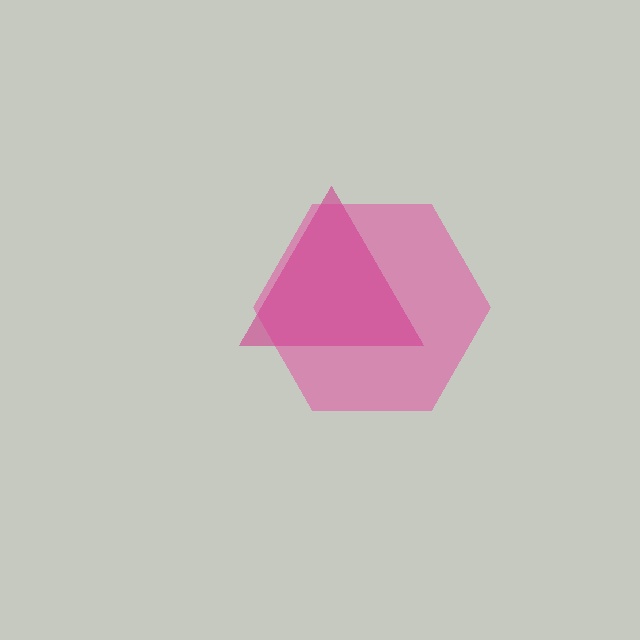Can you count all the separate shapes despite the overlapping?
Yes, there are 2 separate shapes.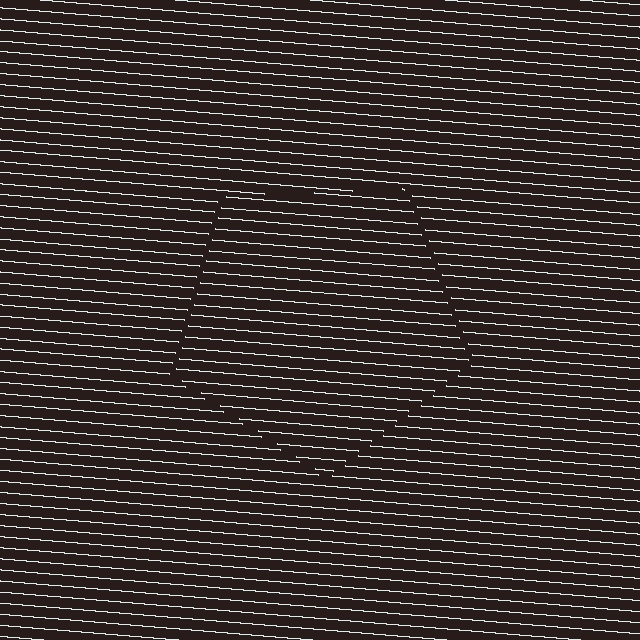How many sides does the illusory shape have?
5 sides — the line-ends trace a pentagon.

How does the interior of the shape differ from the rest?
The interior of the shape contains the same grating, shifted by half a period — the contour is defined by the phase discontinuity where line-ends from the inner and outer gratings abut.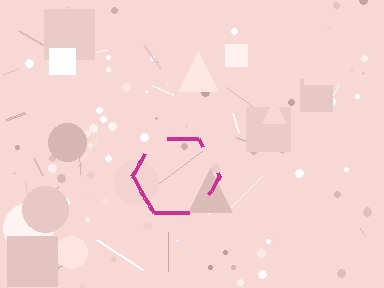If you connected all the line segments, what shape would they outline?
They would outline a hexagon.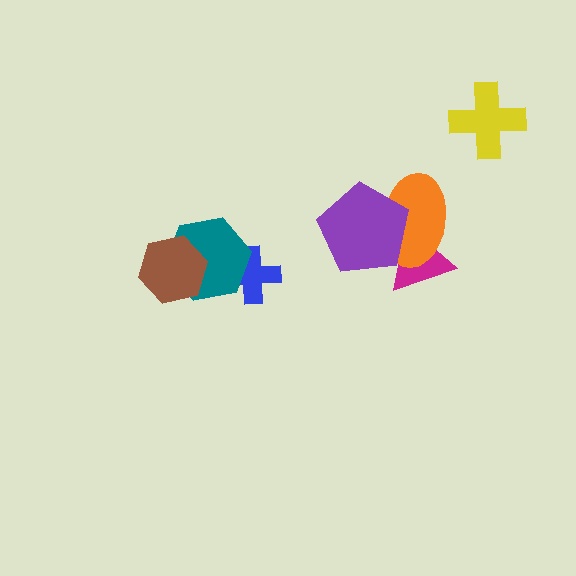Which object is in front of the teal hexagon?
The brown hexagon is in front of the teal hexagon.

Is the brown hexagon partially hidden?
No, no other shape covers it.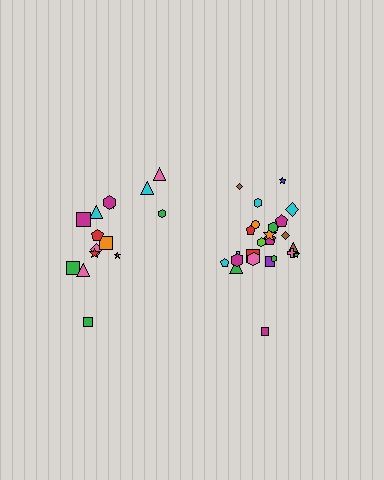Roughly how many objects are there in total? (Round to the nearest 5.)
Roughly 40 objects in total.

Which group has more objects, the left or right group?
The right group.